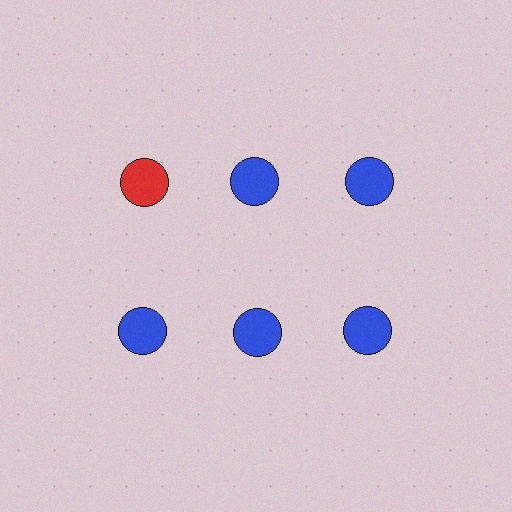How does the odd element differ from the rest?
It has a different color: red instead of blue.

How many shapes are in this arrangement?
There are 6 shapes arranged in a grid pattern.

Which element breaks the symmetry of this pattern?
The red circle in the top row, leftmost column breaks the symmetry. All other shapes are blue circles.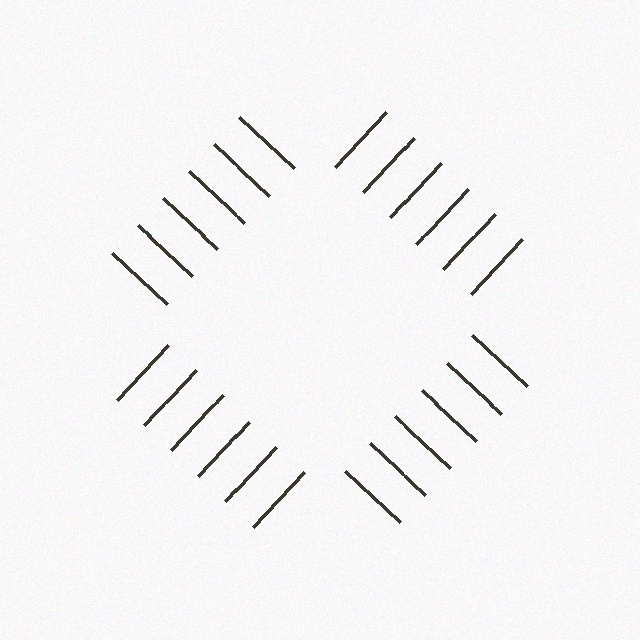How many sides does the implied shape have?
4 sides — the line-ends trace a square.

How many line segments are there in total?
24 — 6 along each of the 4 edges.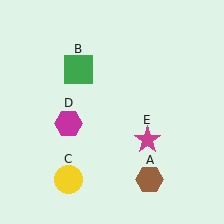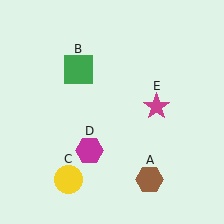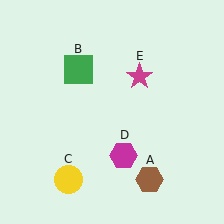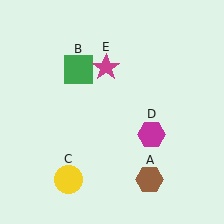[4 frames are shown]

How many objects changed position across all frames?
2 objects changed position: magenta hexagon (object D), magenta star (object E).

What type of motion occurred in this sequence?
The magenta hexagon (object D), magenta star (object E) rotated counterclockwise around the center of the scene.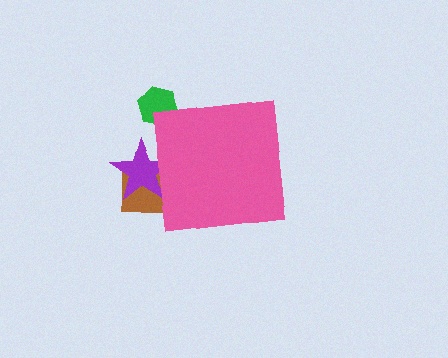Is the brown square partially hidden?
Yes, the brown square is partially hidden behind the pink square.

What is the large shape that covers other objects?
A pink square.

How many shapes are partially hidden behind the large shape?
3 shapes are partially hidden.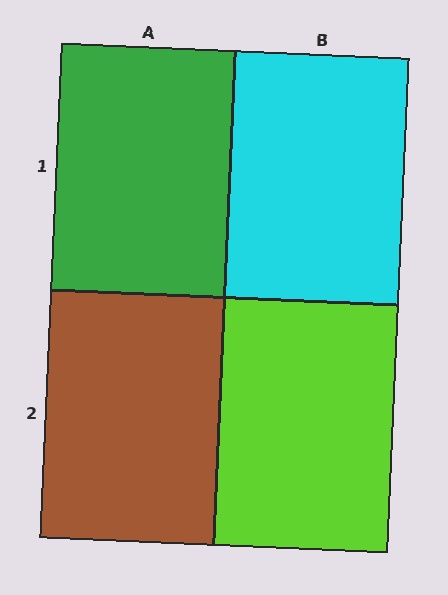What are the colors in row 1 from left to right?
Green, cyan.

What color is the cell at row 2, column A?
Brown.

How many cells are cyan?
1 cell is cyan.